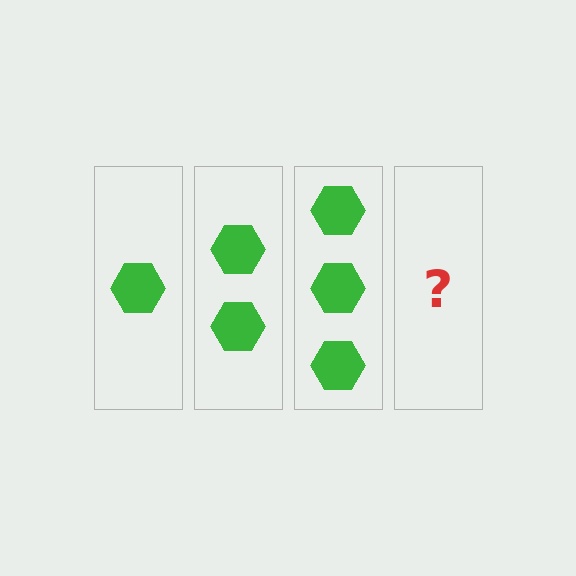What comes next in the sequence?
The next element should be 4 hexagons.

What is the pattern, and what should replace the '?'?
The pattern is that each step adds one more hexagon. The '?' should be 4 hexagons.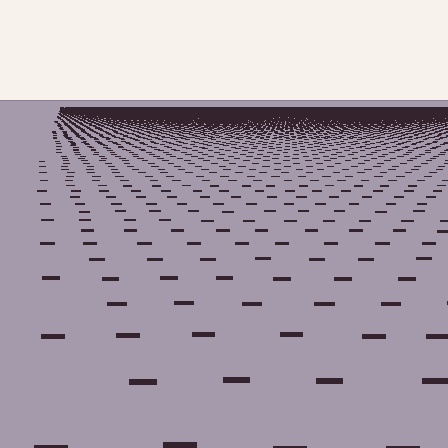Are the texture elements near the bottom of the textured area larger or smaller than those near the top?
Larger. Near the bottom, elements are closer to the viewer and appear at a bigger on-screen size.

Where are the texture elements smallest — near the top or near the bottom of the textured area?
Near the top.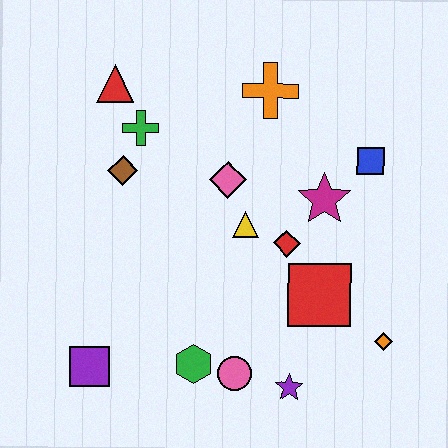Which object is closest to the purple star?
The pink circle is closest to the purple star.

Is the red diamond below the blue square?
Yes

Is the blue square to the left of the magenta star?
No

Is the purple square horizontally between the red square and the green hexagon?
No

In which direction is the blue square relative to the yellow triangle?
The blue square is to the right of the yellow triangle.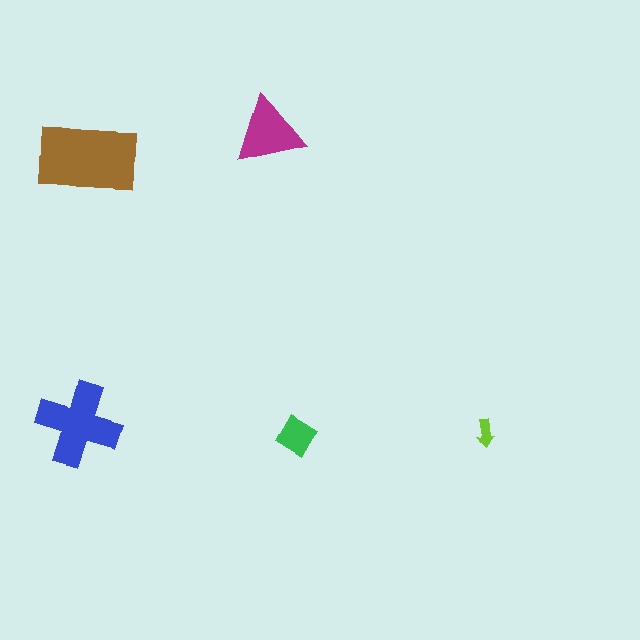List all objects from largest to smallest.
The brown rectangle, the blue cross, the magenta triangle, the green diamond, the lime arrow.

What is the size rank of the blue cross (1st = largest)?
2nd.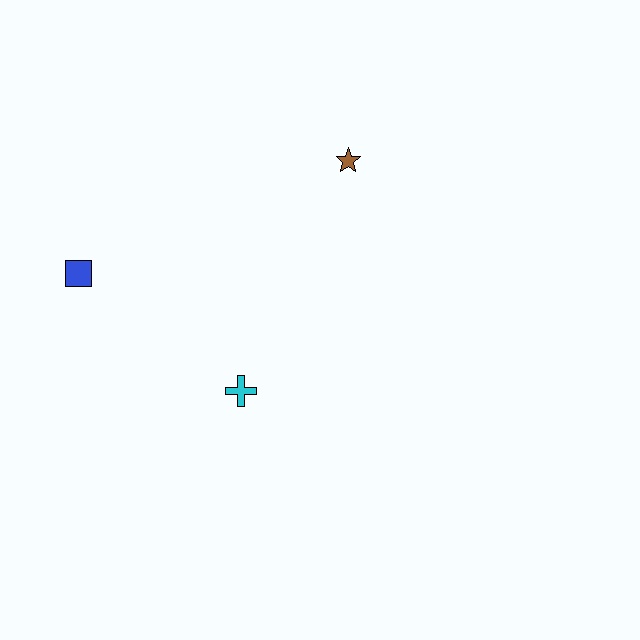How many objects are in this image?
There are 3 objects.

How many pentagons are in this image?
There are no pentagons.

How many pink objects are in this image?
There are no pink objects.